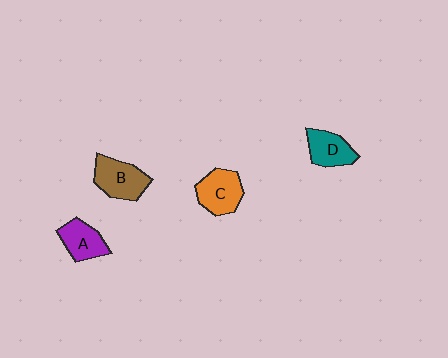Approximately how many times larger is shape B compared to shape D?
Approximately 1.3 times.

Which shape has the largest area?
Shape B (brown).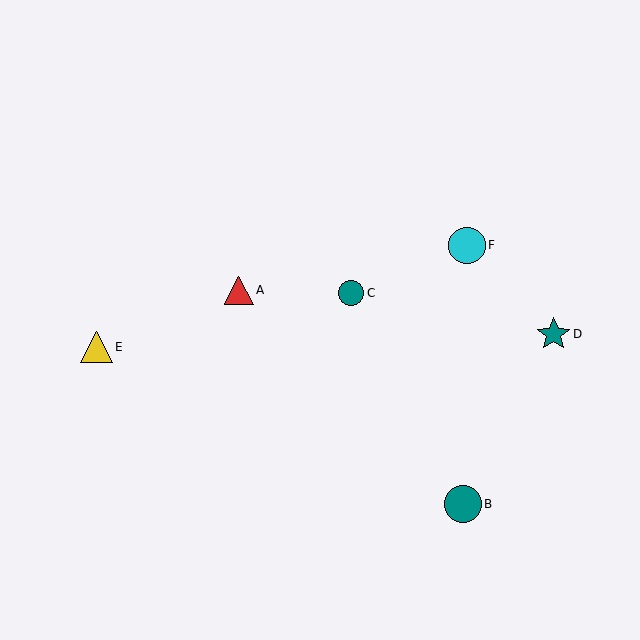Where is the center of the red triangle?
The center of the red triangle is at (239, 290).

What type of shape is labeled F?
Shape F is a cyan circle.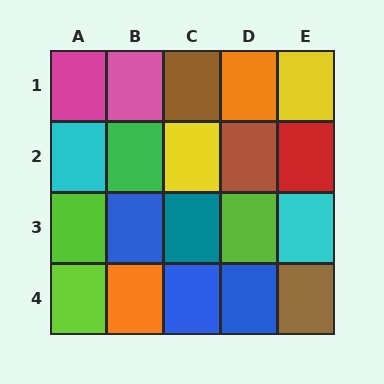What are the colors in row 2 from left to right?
Cyan, green, yellow, brown, red.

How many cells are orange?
2 cells are orange.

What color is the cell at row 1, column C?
Brown.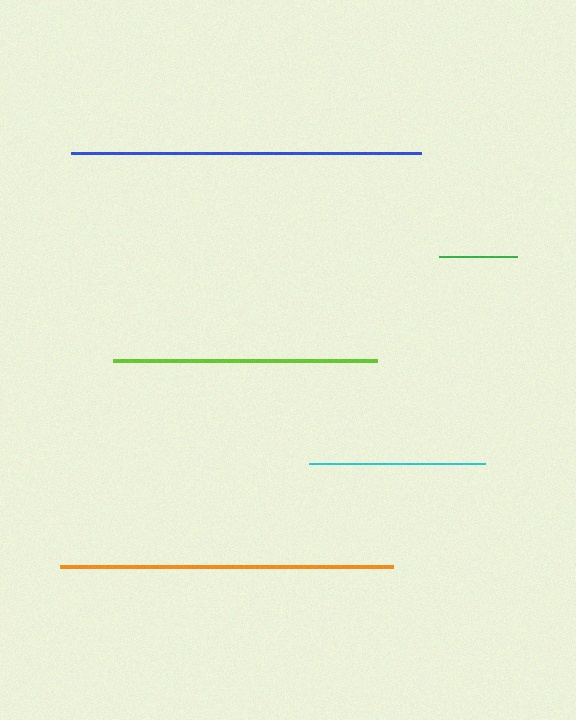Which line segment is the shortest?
The green line is the shortest at approximately 78 pixels.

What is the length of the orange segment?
The orange segment is approximately 333 pixels long.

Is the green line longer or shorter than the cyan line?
The cyan line is longer than the green line.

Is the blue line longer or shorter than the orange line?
The blue line is longer than the orange line.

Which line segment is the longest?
The blue line is the longest at approximately 350 pixels.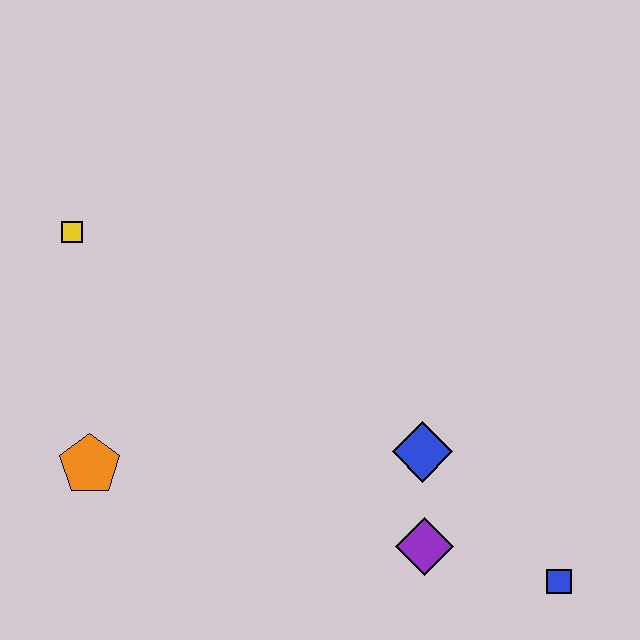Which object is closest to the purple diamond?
The blue diamond is closest to the purple diamond.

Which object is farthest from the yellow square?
The blue square is farthest from the yellow square.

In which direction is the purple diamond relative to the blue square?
The purple diamond is to the left of the blue square.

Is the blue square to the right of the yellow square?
Yes